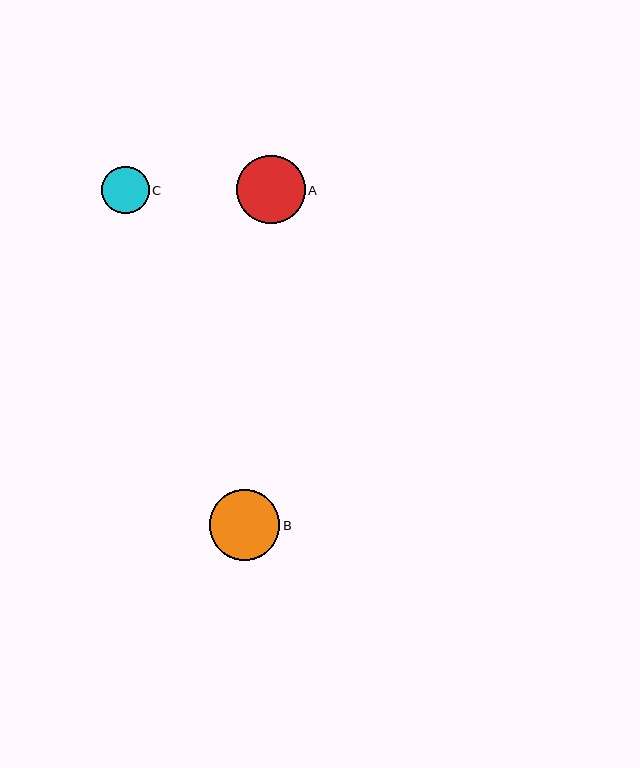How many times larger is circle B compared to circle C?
Circle B is approximately 1.5 times the size of circle C.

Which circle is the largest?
Circle B is the largest with a size of approximately 70 pixels.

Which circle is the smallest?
Circle C is the smallest with a size of approximately 48 pixels.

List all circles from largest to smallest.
From largest to smallest: B, A, C.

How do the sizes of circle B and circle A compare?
Circle B and circle A are approximately the same size.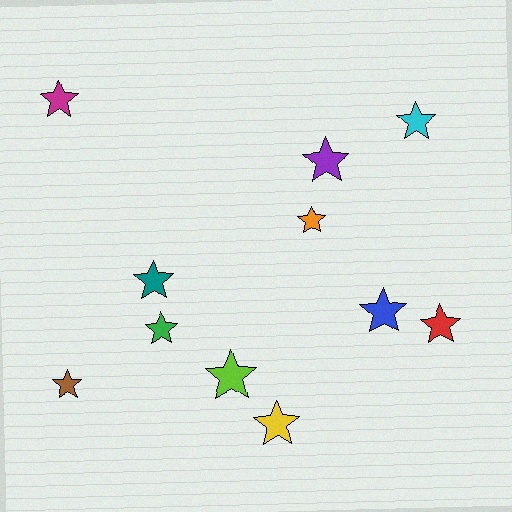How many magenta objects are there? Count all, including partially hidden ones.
There is 1 magenta object.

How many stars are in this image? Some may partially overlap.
There are 11 stars.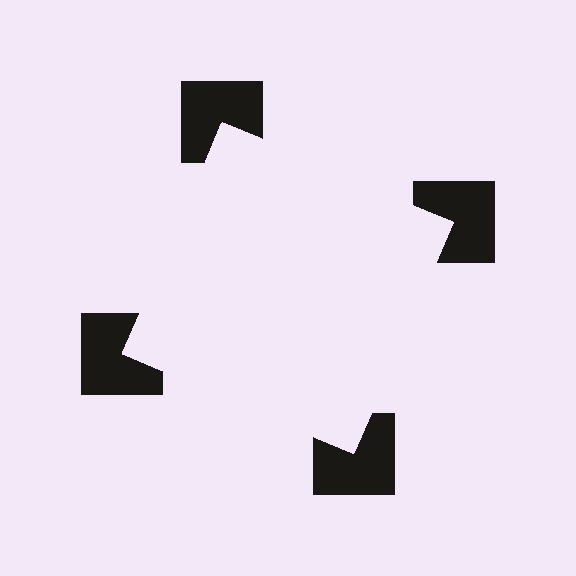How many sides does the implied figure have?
4 sides.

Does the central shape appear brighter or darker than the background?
It typically appears slightly brighter than the background, even though no actual brightness change is drawn.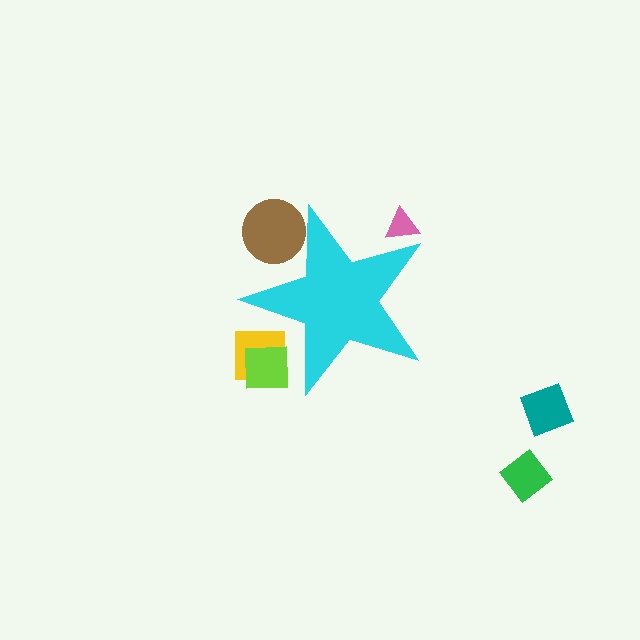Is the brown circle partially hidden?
Yes, the brown circle is partially hidden behind the cyan star.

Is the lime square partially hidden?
Yes, the lime square is partially hidden behind the cyan star.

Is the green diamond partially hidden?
No, the green diamond is fully visible.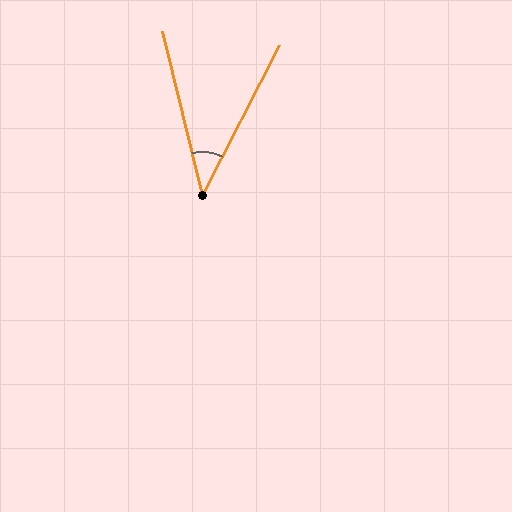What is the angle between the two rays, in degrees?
Approximately 41 degrees.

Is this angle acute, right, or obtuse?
It is acute.